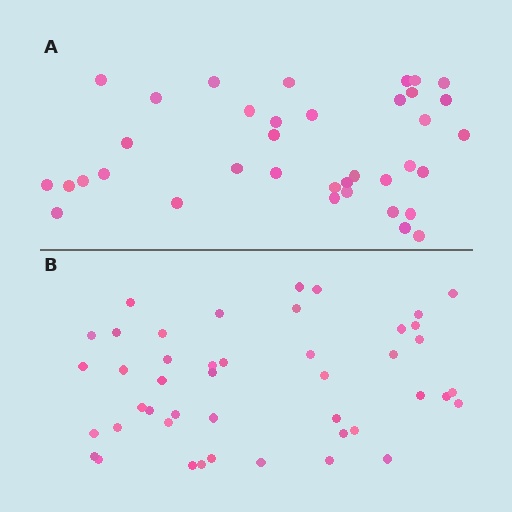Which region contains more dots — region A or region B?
Region B (the bottom region) has more dots.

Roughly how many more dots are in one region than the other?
Region B has roughly 8 or so more dots than region A.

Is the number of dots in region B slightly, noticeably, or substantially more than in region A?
Region B has only slightly more — the two regions are fairly close. The ratio is roughly 1.2 to 1.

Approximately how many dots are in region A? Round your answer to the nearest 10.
About 40 dots. (The exact count is 37, which rounds to 40.)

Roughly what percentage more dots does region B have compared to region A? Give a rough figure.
About 20% more.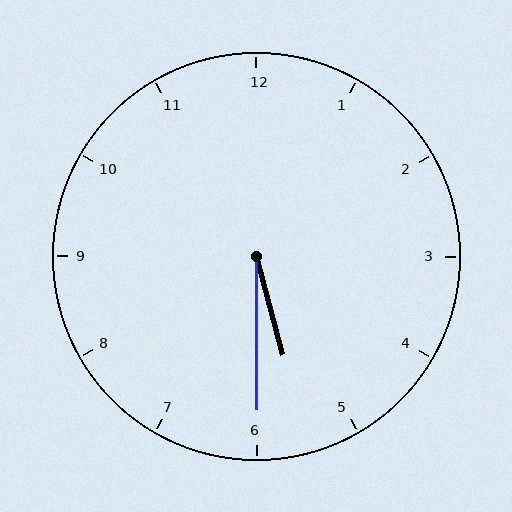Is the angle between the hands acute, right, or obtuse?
It is acute.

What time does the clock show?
5:30.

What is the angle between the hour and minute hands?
Approximately 15 degrees.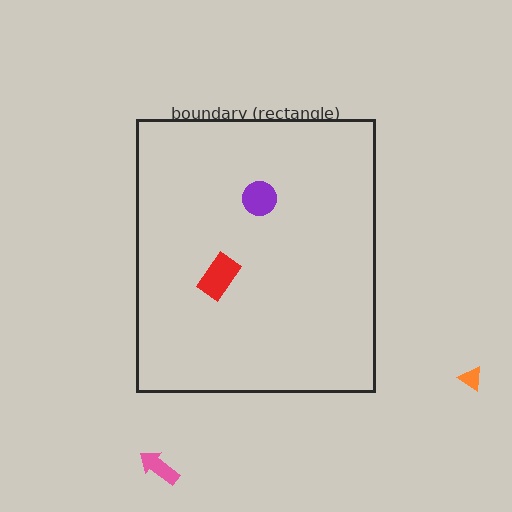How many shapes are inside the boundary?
2 inside, 2 outside.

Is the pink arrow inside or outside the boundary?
Outside.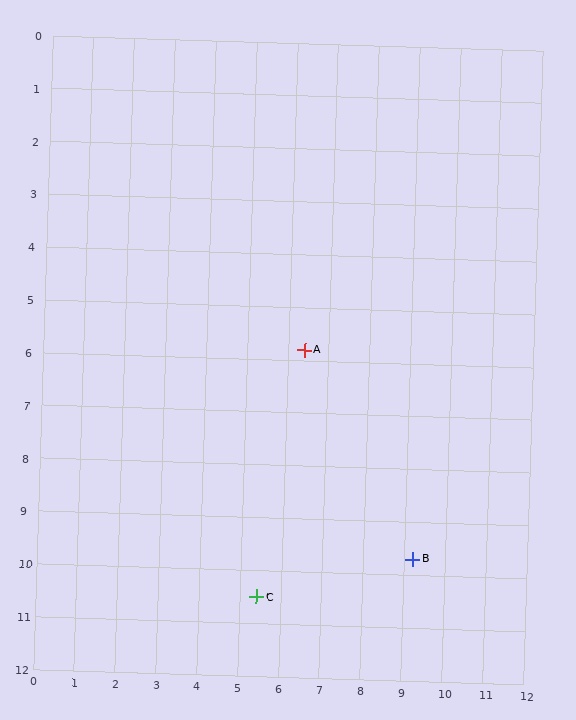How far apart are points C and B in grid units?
Points C and B are about 3.9 grid units apart.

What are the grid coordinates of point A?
Point A is at approximately (6.4, 5.8).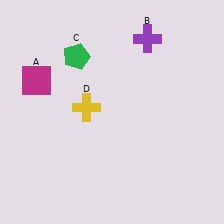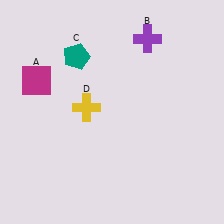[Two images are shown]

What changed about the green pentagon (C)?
In Image 1, C is green. In Image 2, it changed to teal.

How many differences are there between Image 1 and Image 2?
There is 1 difference between the two images.